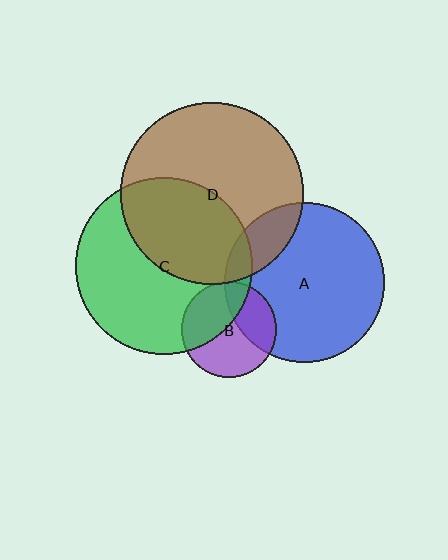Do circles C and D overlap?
Yes.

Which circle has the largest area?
Circle D (brown).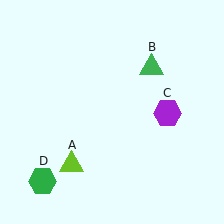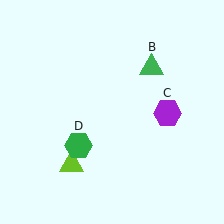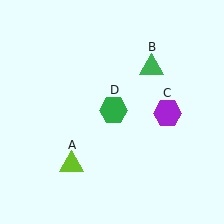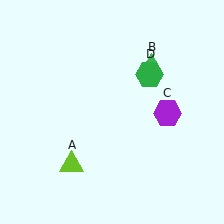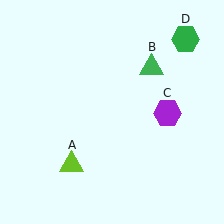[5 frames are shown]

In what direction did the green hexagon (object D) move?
The green hexagon (object D) moved up and to the right.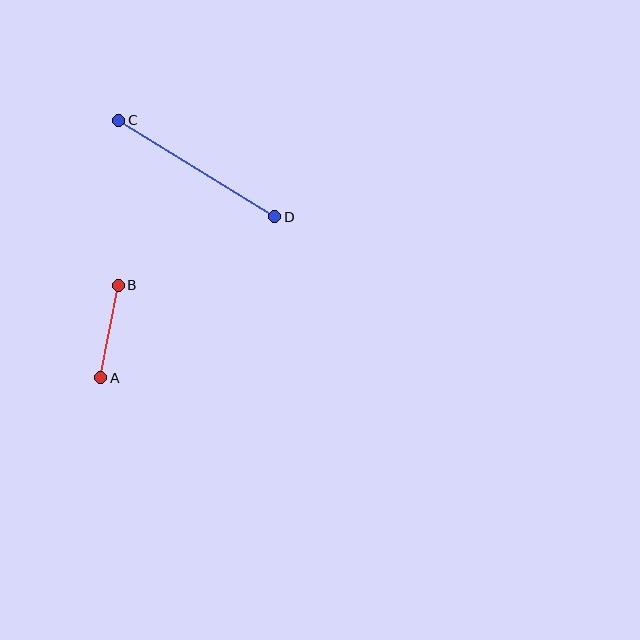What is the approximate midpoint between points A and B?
The midpoint is at approximately (109, 332) pixels.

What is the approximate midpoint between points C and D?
The midpoint is at approximately (197, 169) pixels.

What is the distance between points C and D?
The distance is approximately 184 pixels.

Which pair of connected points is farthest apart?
Points C and D are farthest apart.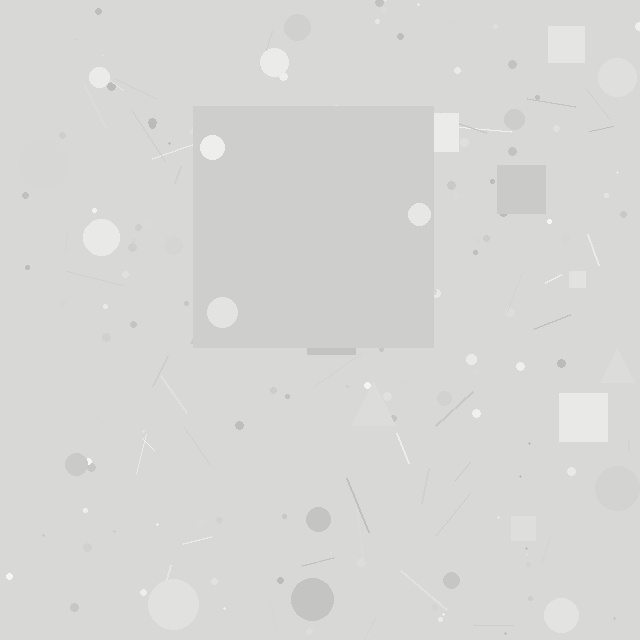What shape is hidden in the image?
A square is hidden in the image.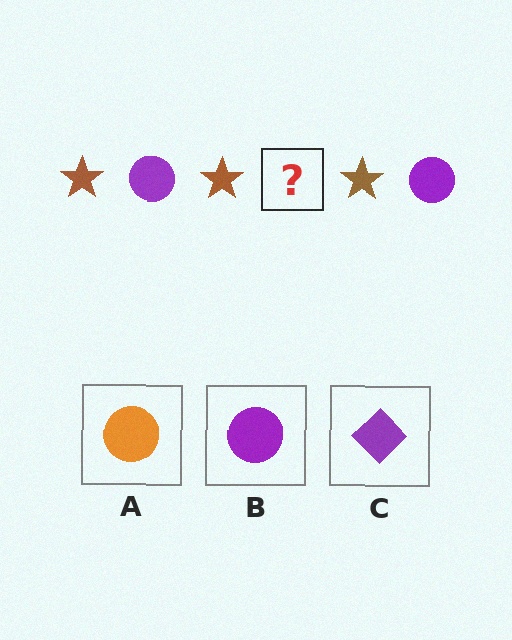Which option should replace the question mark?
Option B.